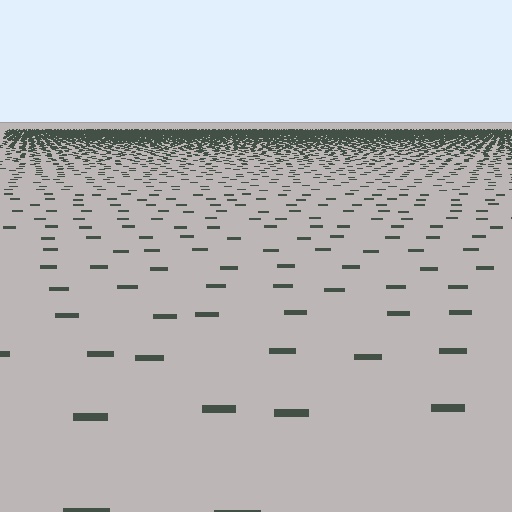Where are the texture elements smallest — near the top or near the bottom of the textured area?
Near the top.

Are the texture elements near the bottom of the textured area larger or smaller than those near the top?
Larger. Near the bottom, elements are closer to the viewer and appear at a bigger on-screen size.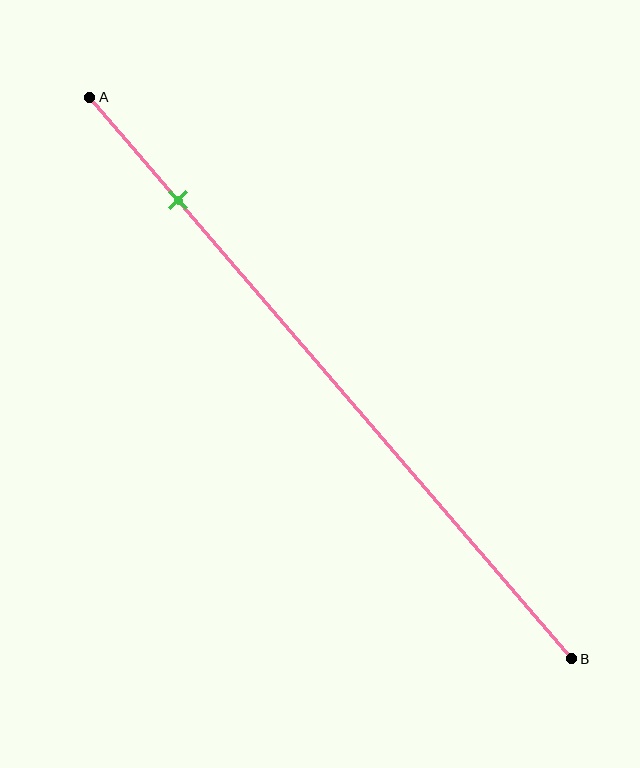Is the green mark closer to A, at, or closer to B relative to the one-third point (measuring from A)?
The green mark is closer to point A than the one-third point of segment AB.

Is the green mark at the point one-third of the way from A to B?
No, the mark is at about 20% from A, not at the 33% one-third point.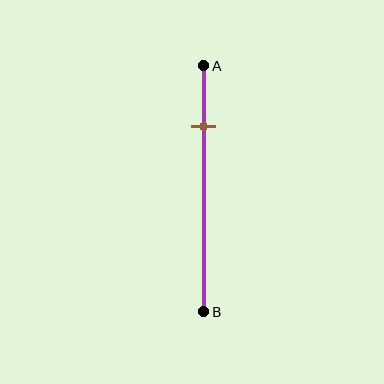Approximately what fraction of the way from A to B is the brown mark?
The brown mark is approximately 25% of the way from A to B.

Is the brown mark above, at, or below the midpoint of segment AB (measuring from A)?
The brown mark is above the midpoint of segment AB.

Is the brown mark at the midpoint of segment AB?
No, the mark is at about 25% from A, not at the 50% midpoint.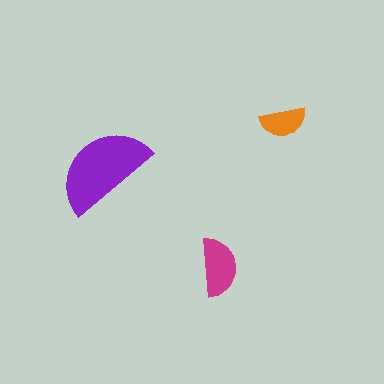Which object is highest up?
The orange semicircle is topmost.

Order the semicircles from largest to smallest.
the purple one, the magenta one, the orange one.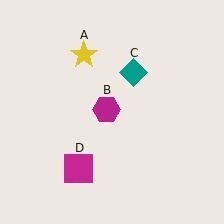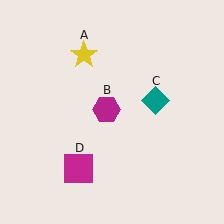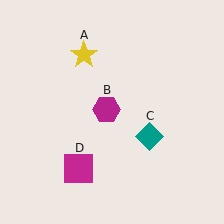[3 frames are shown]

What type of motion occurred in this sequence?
The teal diamond (object C) rotated clockwise around the center of the scene.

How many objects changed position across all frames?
1 object changed position: teal diamond (object C).